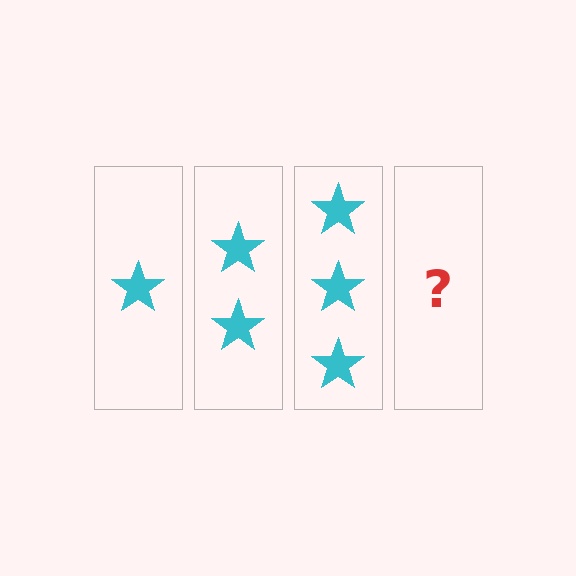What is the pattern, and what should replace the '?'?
The pattern is that each step adds one more star. The '?' should be 4 stars.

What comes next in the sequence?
The next element should be 4 stars.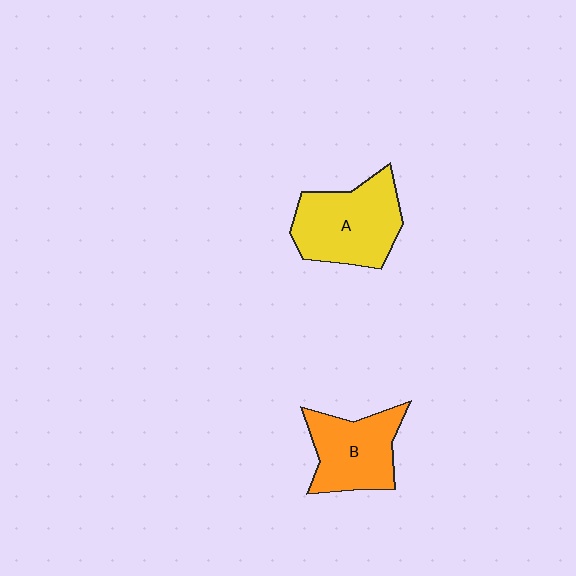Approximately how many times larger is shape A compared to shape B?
Approximately 1.2 times.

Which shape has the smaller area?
Shape B (orange).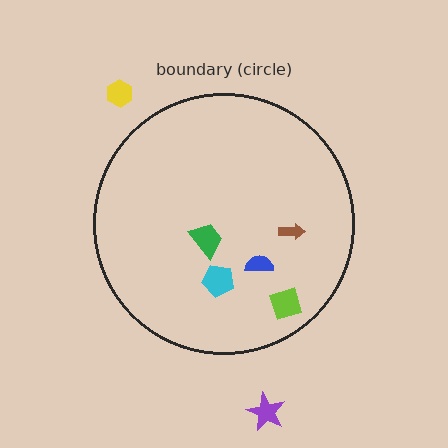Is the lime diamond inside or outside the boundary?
Inside.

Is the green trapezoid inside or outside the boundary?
Inside.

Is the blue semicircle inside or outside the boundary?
Inside.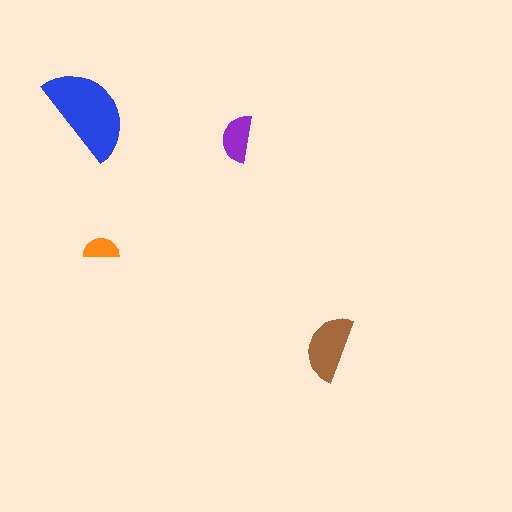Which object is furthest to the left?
The blue semicircle is leftmost.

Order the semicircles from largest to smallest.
the blue one, the brown one, the purple one, the orange one.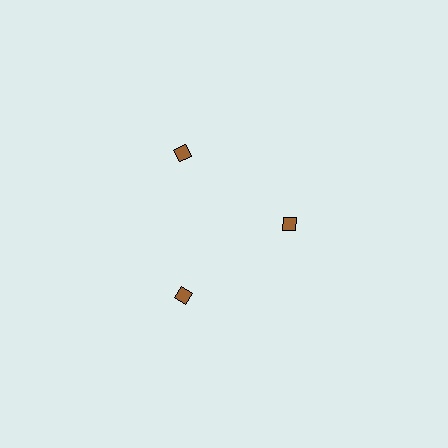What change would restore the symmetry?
The symmetry would be restored by moving it outward, back onto the ring so that all 3 diamonds sit at equal angles and equal distance from the center.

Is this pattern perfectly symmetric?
No. The 3 brown diamonds are arranged in a ring, but one element near the 3 o'clock position is pulled inward toward the center, breaking the 3-fold rotational symmetry.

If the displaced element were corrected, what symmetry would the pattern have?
It would have 3-fold rotational symmetry — the pattern would map onto itself every 120 degrees.